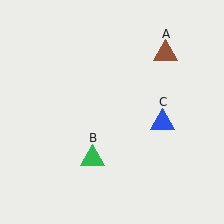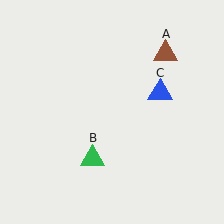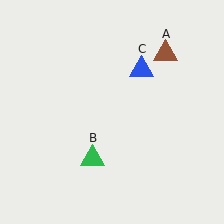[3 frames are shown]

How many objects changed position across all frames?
1 object changed position: blue triangle (object C).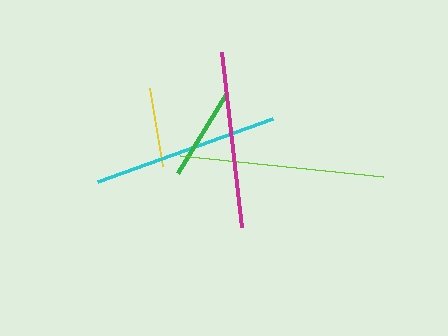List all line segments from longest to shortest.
From longest to shortest: lime, cyan, magenta, green, yellow.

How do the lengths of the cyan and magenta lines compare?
The cyan and magenta lines are approximately the same length.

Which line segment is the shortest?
The yellow line is the shortest at approximately 79 pixels.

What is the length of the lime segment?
The lime segment is approximately 204 pixels long.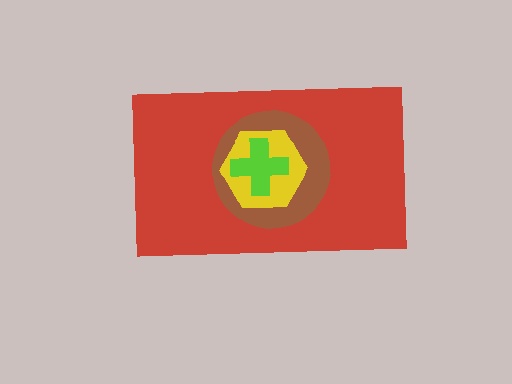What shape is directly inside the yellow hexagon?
The lime cross.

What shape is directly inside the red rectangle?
The brown circle.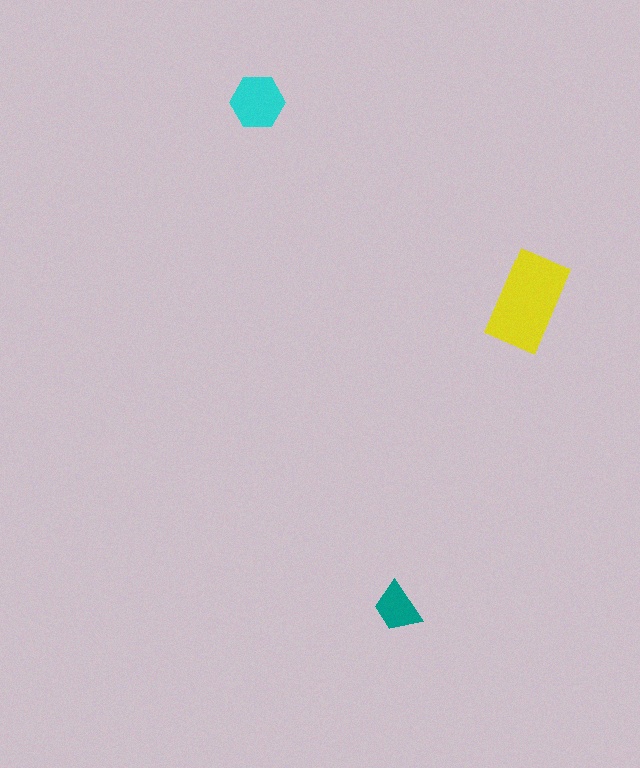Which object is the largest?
The yellow rectangle.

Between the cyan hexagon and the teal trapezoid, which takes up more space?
The cyan hexagon.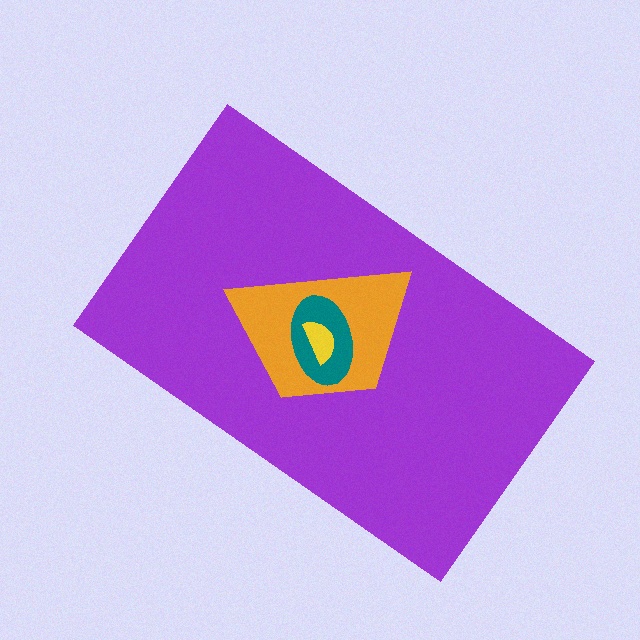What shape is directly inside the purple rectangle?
The orange trapezoid.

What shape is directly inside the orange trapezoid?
The teal ellipse.